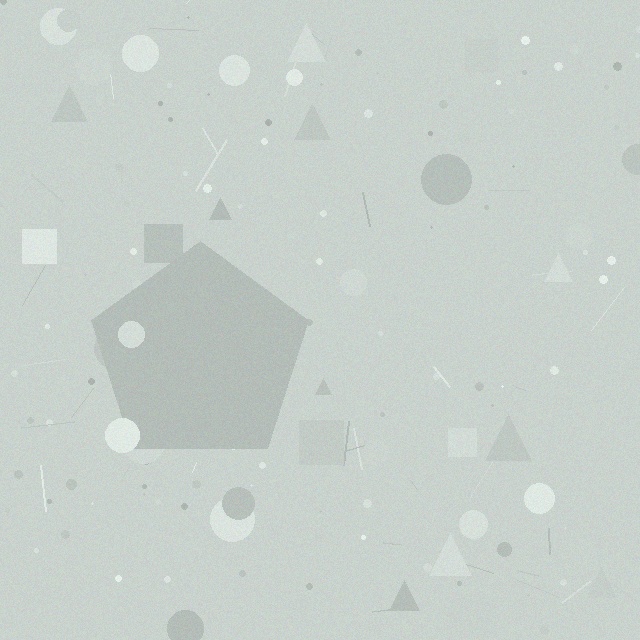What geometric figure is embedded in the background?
A pentagon is embedded in the background.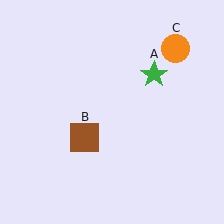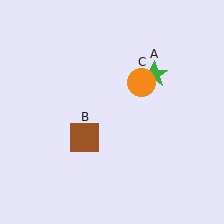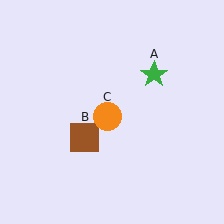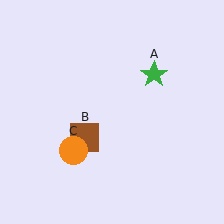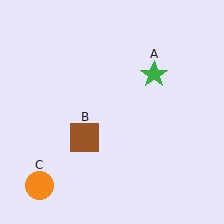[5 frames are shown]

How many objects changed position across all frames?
1 object changed position: orange circle (object C).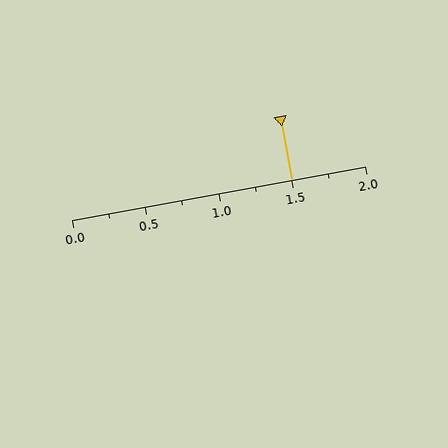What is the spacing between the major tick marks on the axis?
The major ticks are spaced 0.5 apart.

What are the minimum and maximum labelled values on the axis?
The axis runs from 0.0 to 2.0.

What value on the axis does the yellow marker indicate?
The marker indicates approximately 1.5.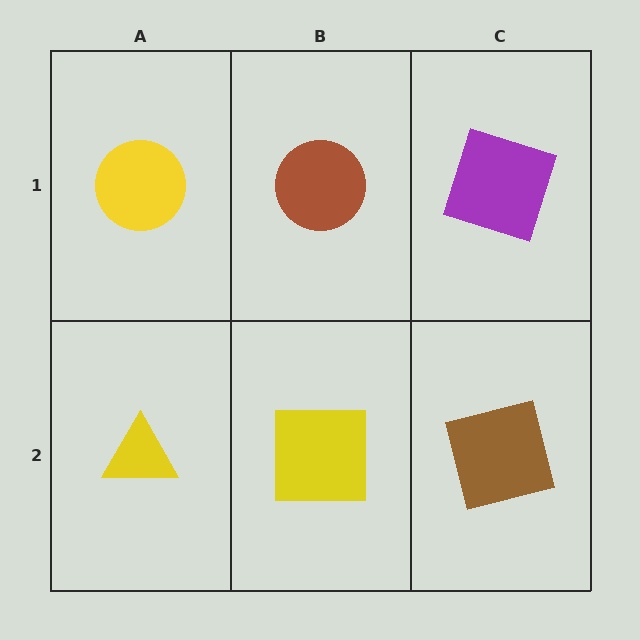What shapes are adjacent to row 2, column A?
A yellow circle (row 1, column A), a yellow square (row 2, column B).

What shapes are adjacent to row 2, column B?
A brown circle (row 1, column B), a yellow triangle (row 2, column A), a brown square (row 2, column C).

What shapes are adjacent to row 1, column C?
A brown square (row 2, column C), a brown circle (row 1, column B).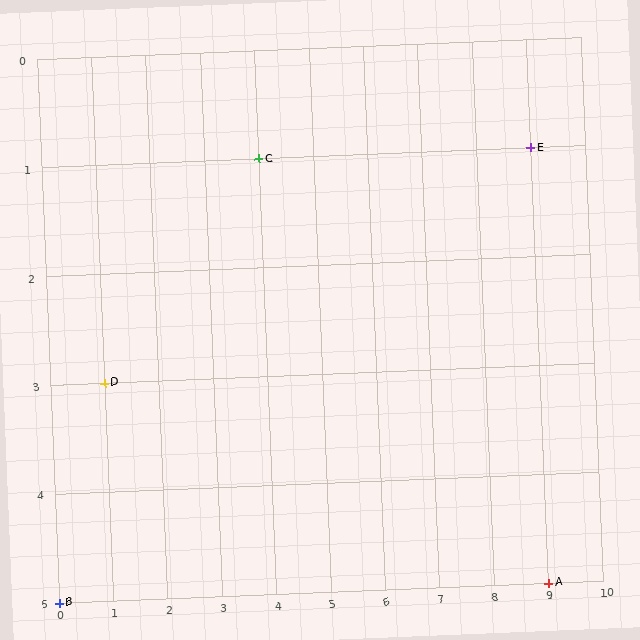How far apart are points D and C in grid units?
Points D and C are 3 columns and 2 rows apart (about 3.6 grid units diagonally).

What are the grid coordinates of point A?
Point A is at grid coordinates (9, 5).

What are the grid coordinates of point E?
Point E is at grid coordinates (9, 1).